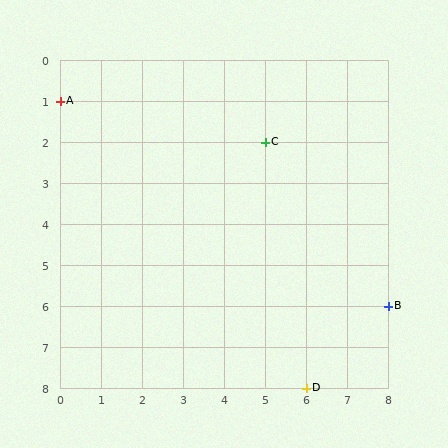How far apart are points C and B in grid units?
Points C and B are 3 columns and 4 rows apart (about 5.0 grid units diagonally).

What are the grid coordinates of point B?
Point B is at grid coordinates (8, 6).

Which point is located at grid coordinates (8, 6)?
Point B is at (8, 6).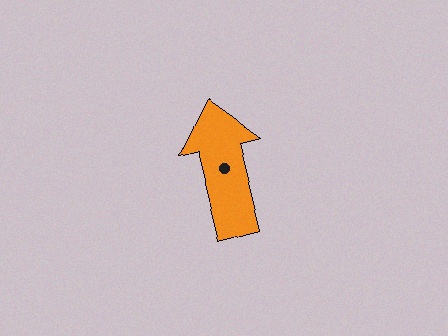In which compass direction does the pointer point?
North.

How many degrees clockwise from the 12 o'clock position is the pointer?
Approximately 346 degrees.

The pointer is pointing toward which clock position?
Roughly 12 o'clock.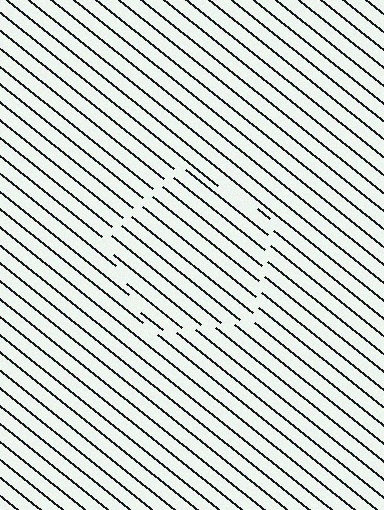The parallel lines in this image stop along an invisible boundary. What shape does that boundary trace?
An illusory pentagon. The interior of the shape contains the same grating, shifted by half a period — the contour is defined by the phase discontinuity where line-ends from the inner and outer gratings abut.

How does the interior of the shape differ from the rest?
The interior of the shape contains the same grating, shifted by half a period — the contour is defined by the phase discontinuity where line-ends from the inner and outer gratings abut.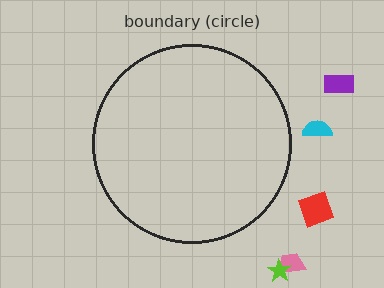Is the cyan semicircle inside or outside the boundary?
Outside.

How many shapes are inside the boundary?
0 inside, 5 outside.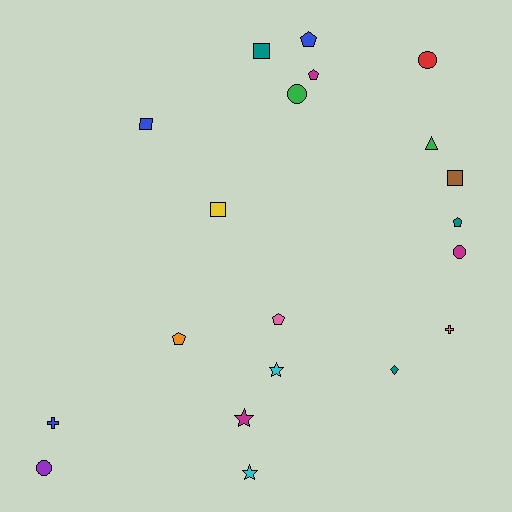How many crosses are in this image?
There are 2 crosses.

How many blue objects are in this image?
There are 3 blue objects.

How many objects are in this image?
There are 20 objects.